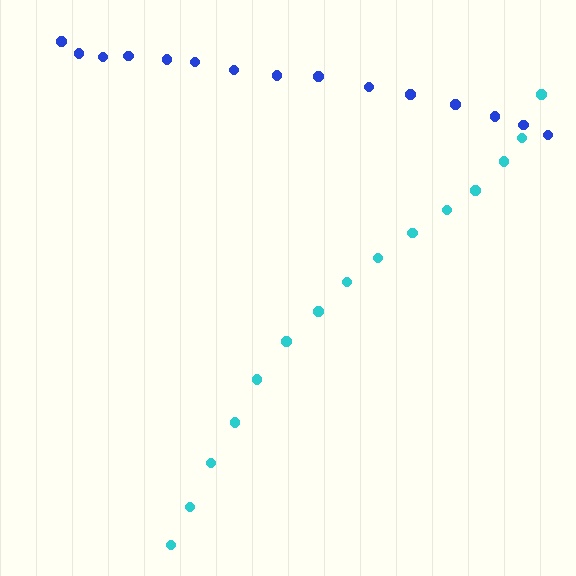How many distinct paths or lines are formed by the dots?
There are 2 distinct paths.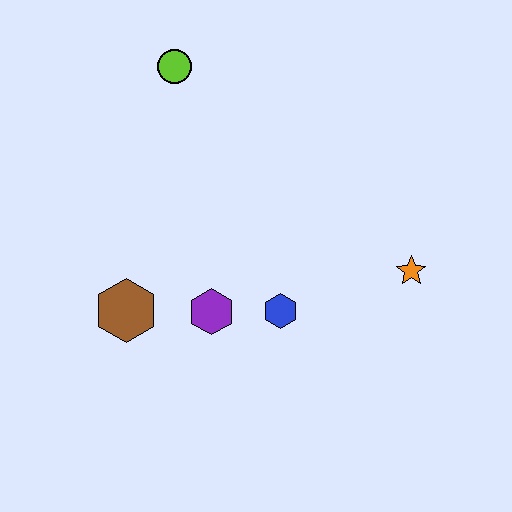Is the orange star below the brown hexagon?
No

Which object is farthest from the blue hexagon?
The lime circle is farthest from the blue hexagon.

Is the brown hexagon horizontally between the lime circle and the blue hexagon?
No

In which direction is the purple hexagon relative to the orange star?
The purple hexagon is to the left of the orange star.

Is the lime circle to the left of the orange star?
Yes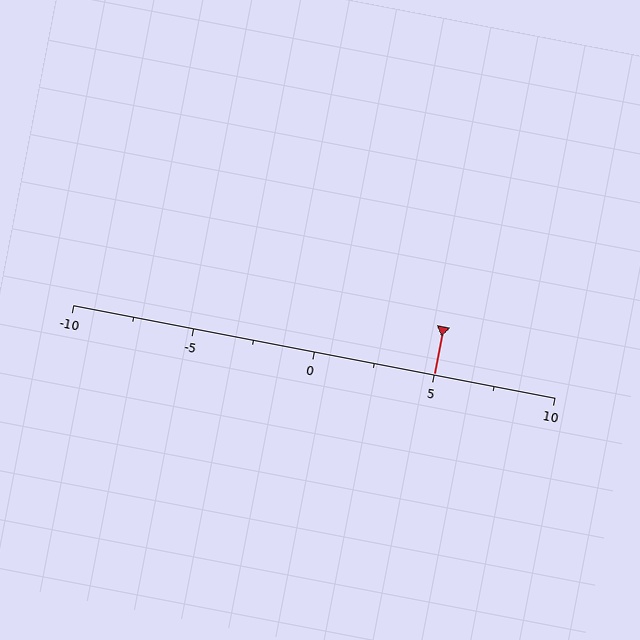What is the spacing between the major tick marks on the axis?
The major ticks are spaced 5 apart.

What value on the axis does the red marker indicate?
The marker indicates approximately 5.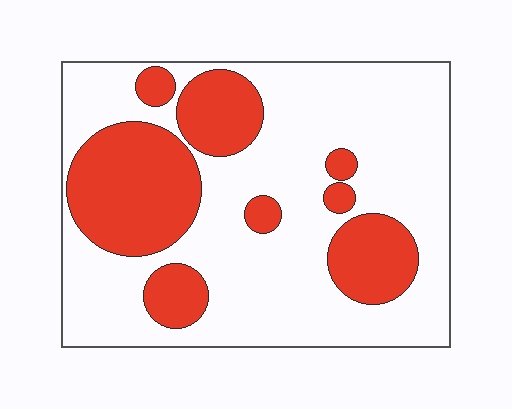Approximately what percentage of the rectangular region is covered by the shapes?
Approximately 30%.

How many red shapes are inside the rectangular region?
8.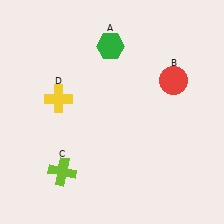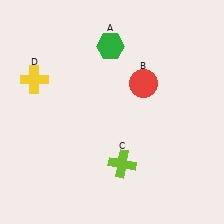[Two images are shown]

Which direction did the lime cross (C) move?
The lime cross (C) moved right.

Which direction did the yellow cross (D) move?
The yellow cross (D) moved left.